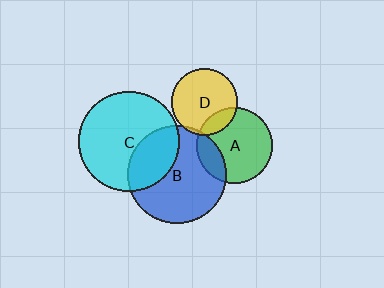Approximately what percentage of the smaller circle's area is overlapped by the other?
Approximately 30%.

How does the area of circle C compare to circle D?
Approximately 2.3 times.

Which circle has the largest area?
Circle C (cyan).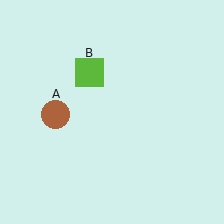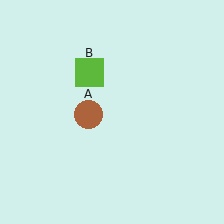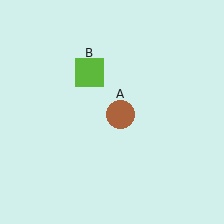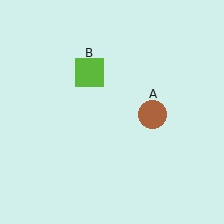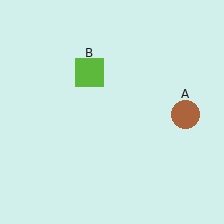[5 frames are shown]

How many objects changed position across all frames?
1 object changed position: brown circle (object A).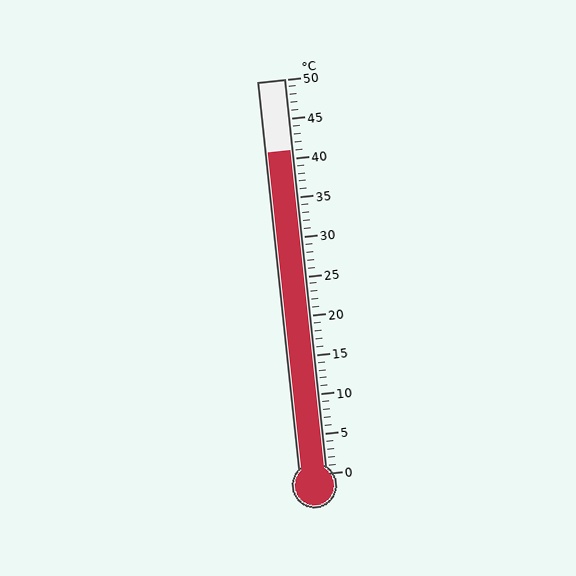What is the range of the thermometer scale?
The thermometer scale ranges from 0°C to 50°C.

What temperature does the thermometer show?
The thermometer shows approximately 41°C.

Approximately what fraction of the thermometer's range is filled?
The thermometer is filled to approximately 80% of its range.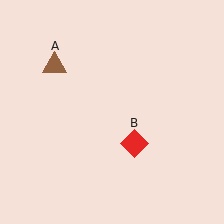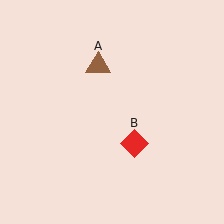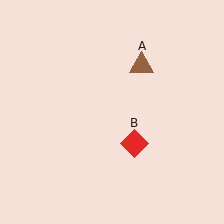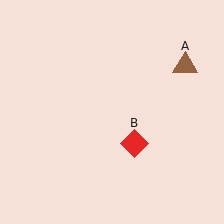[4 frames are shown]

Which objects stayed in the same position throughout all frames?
Red diamond (object B) remained stationary.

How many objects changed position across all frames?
1 object changed position: brown triangle (object A).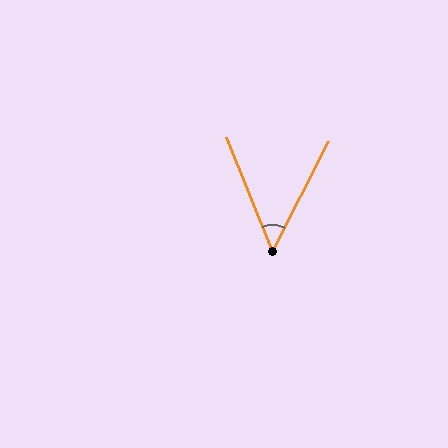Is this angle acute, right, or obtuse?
It is acute.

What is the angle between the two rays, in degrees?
Approximately 49 degrees.